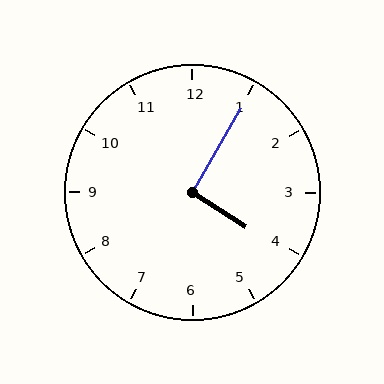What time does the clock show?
4:05.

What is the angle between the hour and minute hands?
Approximately 92 degrees.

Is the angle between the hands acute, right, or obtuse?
It is right.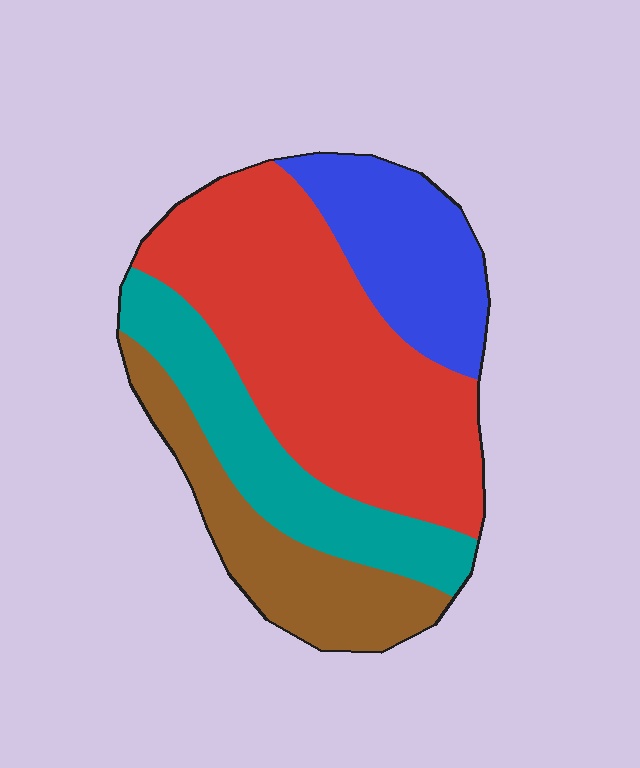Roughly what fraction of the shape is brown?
Brown takes up about one sixth (1/6) of the shape.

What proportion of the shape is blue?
Blue covers 18% of the shape.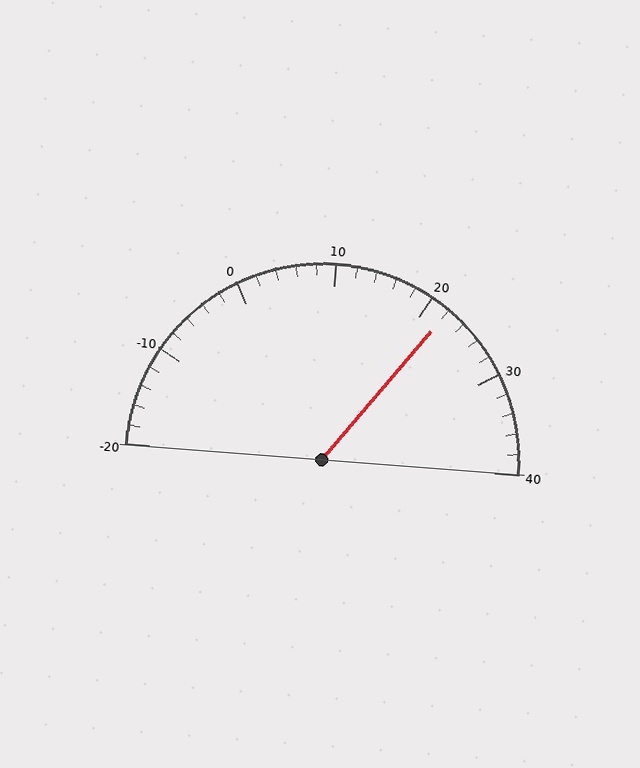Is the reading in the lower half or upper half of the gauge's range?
The reading is in the upper half of the range (-20 to 40).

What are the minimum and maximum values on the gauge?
The gauge ranges from -20 to 40.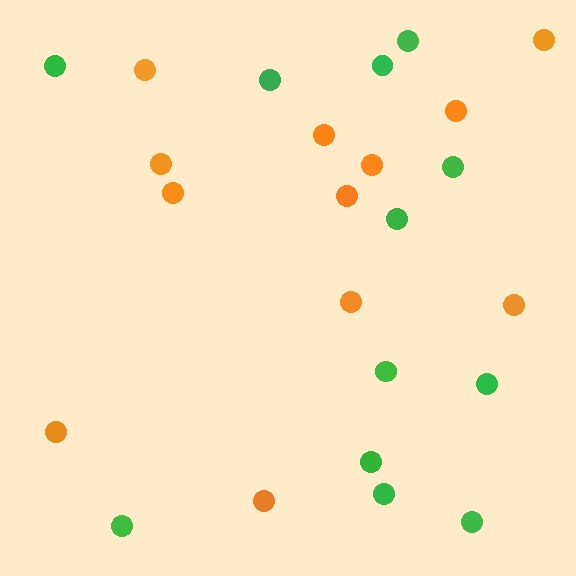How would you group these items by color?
There are 2 groups: one group of green circles (12) and one group of orange circles (12).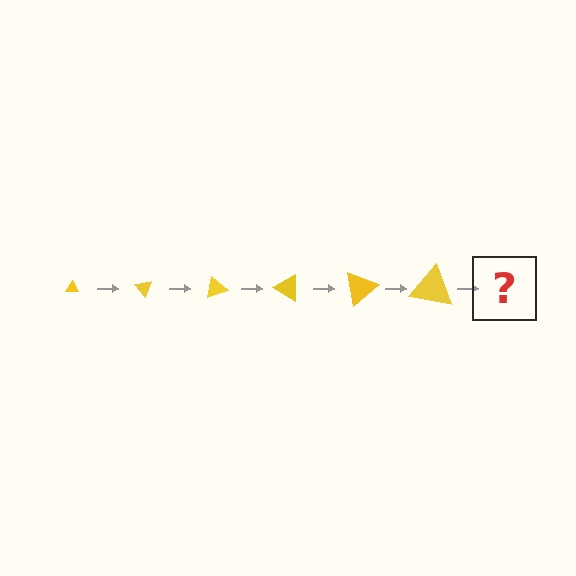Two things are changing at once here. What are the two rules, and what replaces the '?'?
The two rules are that the triangle grows larger each step and it rotates 50 degrees each step. The '?' should be a triangle, larger than the previous one and rotated 300 degrees from the start.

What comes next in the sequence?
The next element should be a triangle, larger than the previous one and rotated 300 degrees from the start.